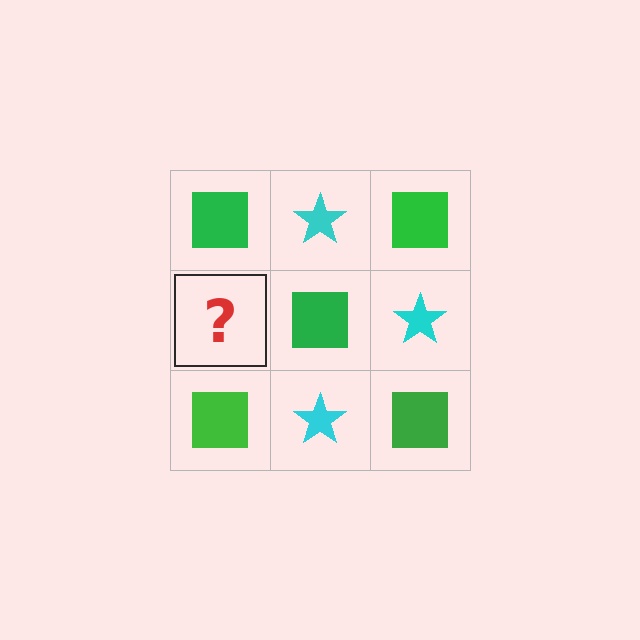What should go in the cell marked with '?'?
The missing cell should contain a cyan star.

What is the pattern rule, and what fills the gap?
The rule is that it alternates green square and cyan star in a checkerboard pattern. The gap should be filled with a cyan star.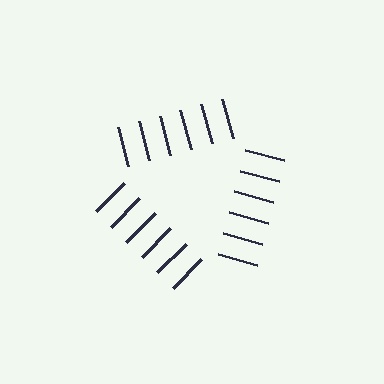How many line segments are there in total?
18 — 6 along each of the 3 edges.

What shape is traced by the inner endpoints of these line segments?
An illusory triangle — the line segments terminate on its edges but no continuous stroke is drawn.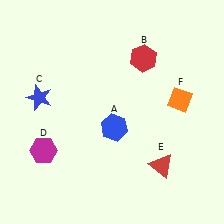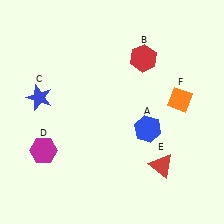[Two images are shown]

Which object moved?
The blue hexagon (A) moved right.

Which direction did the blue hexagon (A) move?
The blue hexagon (A) moved right.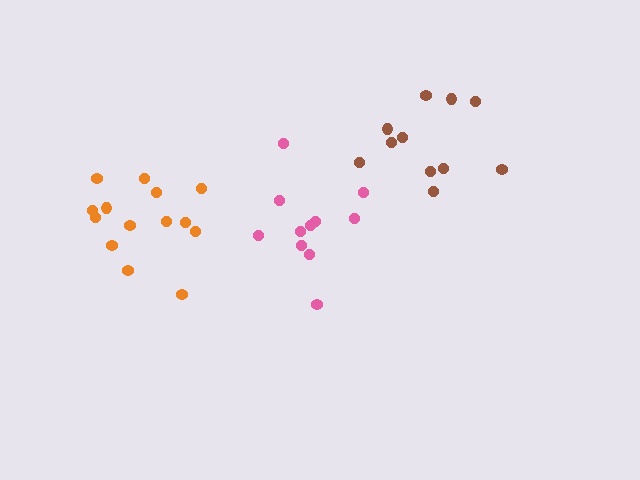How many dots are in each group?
Group 1: 14 dots, Group 2: 11 dots, Group 3: 11 dots (36 total).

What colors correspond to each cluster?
The clusters are colored: orange, brown, pink.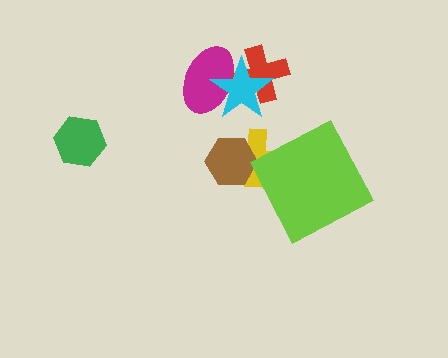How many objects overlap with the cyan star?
2 objects overlap with the cyan star.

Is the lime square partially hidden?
No, no other shape covers it.